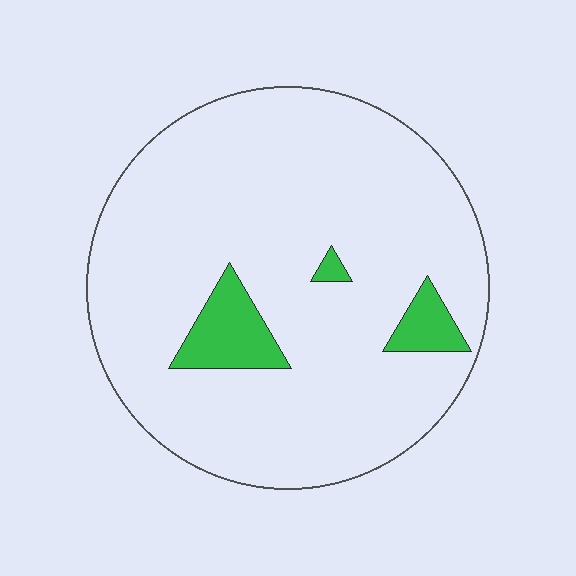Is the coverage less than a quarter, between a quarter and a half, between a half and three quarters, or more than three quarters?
Less than a quarter.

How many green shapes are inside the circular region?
3.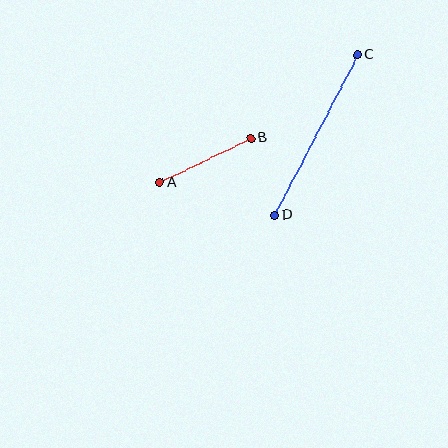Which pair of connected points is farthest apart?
Points C and D are farthest apart.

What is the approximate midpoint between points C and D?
The midpoint is at approximately (316, 135) pixels.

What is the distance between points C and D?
The distance is approximately 181 pixels.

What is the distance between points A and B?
The distance is approximately 101 pixels.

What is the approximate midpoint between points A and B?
The midpoint is at approximately (205, 160) pixels.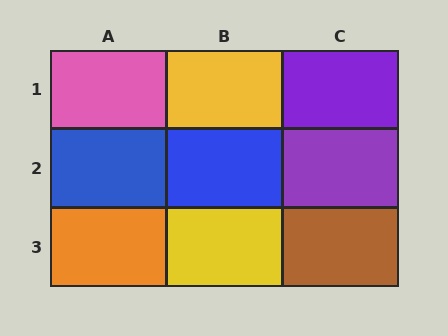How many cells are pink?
1 cell is pink.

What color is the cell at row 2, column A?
Blue.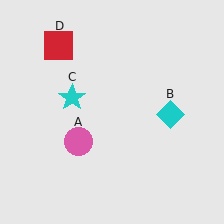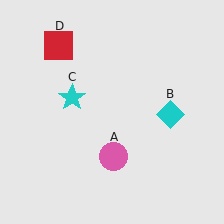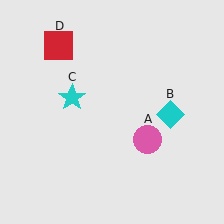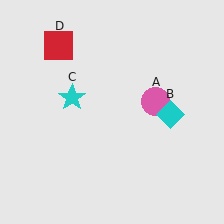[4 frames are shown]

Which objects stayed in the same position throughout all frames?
Cyan diamond (object B) and cyan star (object C) and red square (object D) remained stationary.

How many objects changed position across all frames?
1 object changed position: pink circle (object A).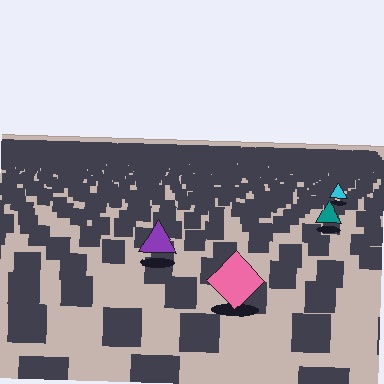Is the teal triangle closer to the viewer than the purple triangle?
No. The purple triangle is closer — you can tell from the texture gradient: the ground texture is coarser near it.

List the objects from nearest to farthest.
From nearest to farthest: the pink diamond, the purple triangle, the teal triangle, the cyan triangle.